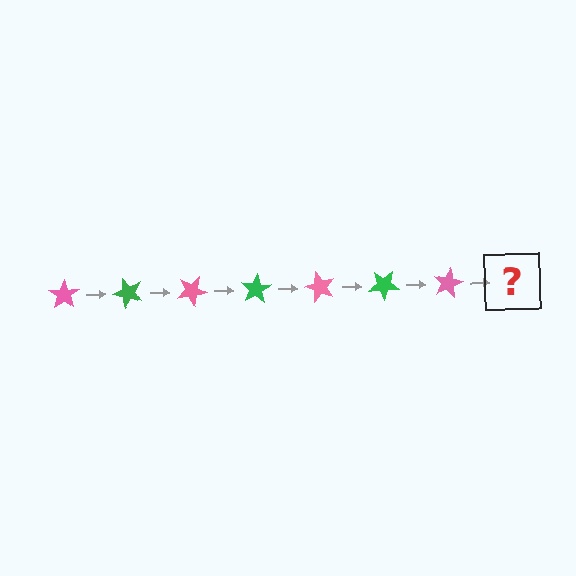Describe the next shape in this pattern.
It should be a green star, rotated 350 degrees from the start.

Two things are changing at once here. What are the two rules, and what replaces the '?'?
The two rules are that it rotates 50 degrees each step and the color cycles through pink and green. The '?' should be a green star, rotated 350 degrees from the start.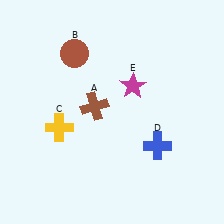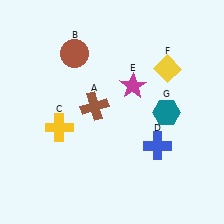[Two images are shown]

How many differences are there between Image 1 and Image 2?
There are 2 differences between the two images.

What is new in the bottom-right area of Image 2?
A teal hexagon (G) was added in the bottom-right area of Image 2.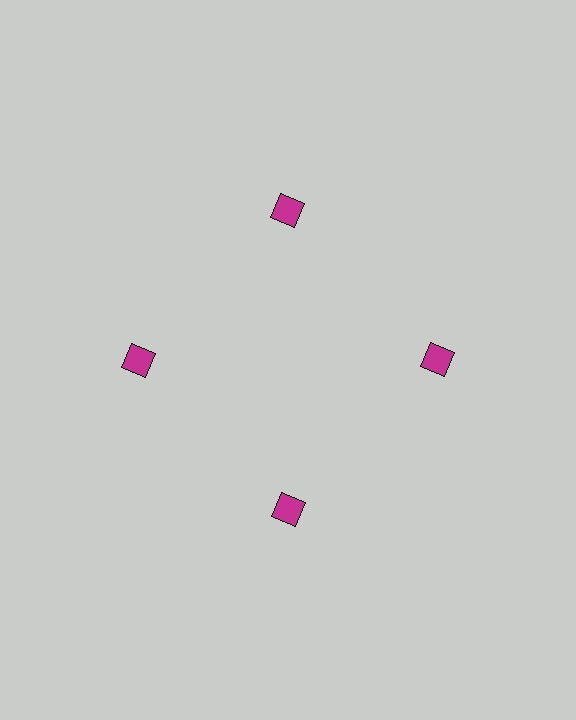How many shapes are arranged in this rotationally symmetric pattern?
There are 4 shapes, arranged in 4 groups of 1.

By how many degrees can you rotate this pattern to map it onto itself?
The pattern maps onto itself every 90 degrees of rotation.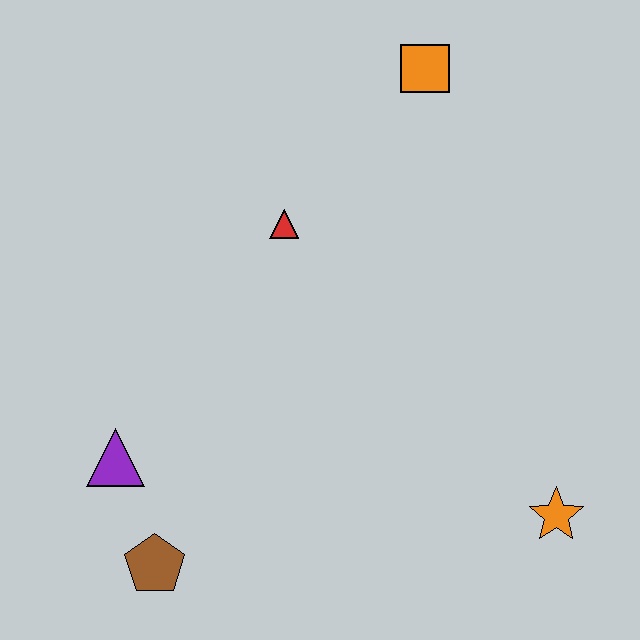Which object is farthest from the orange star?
The orange square is farthest from the orange star.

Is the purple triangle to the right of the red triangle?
No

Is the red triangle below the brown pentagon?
No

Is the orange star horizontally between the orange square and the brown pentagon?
No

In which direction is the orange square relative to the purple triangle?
The orange square is above the purple triangle.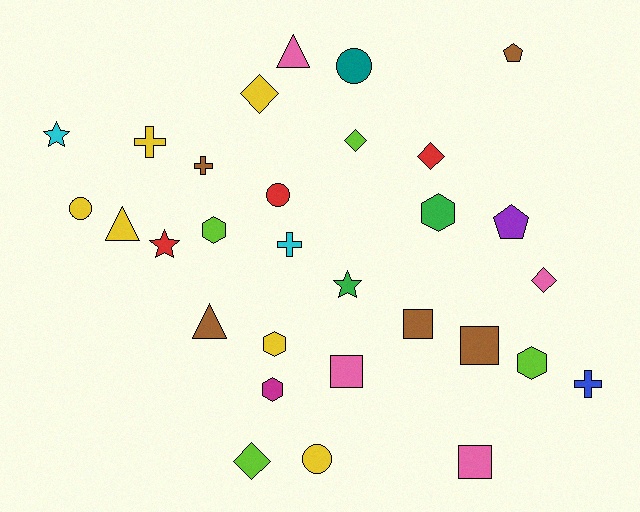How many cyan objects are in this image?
There are 2 cyan objects.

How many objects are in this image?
There are 30 objects.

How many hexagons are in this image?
There are 5 hexagons.